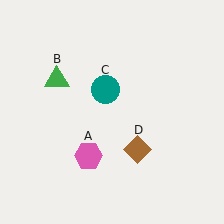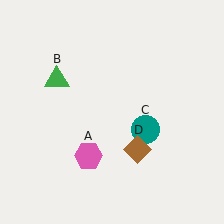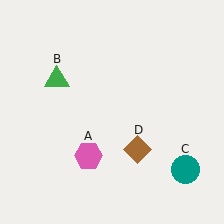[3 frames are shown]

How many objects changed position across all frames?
1 object changed position: teal circle (object C).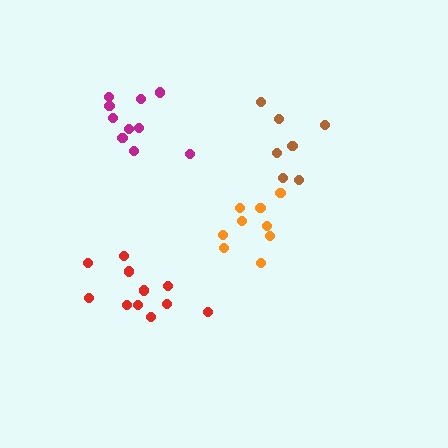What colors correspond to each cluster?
The clusters are colored: red, orange, brown, magenta.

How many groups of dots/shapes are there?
There are 4 groups.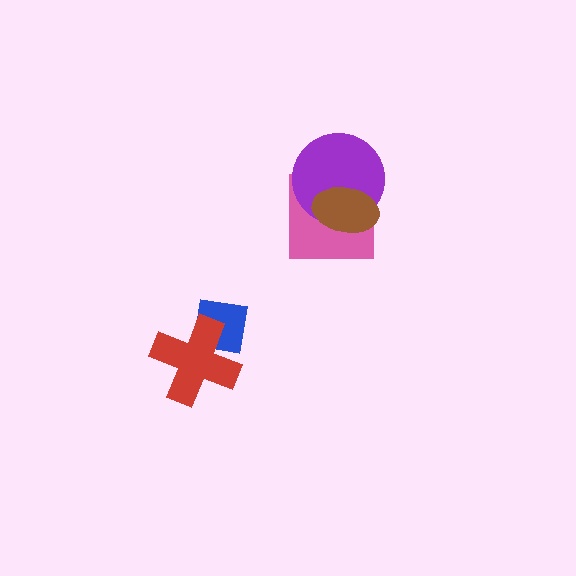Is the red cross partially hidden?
No, no other shape covers it.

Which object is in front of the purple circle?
The brown ellipse is in front of the purple circle.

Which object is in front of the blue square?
The red cross is in front of the blue square.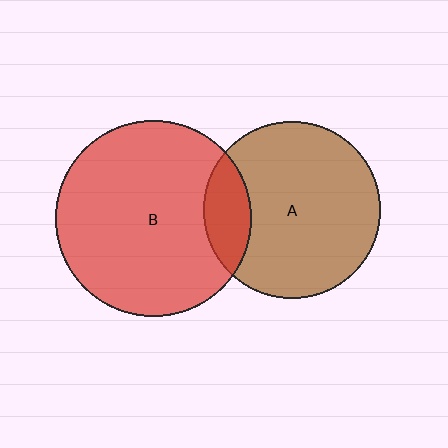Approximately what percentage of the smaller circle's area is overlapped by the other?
Approximately 15%.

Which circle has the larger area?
Circle B (red).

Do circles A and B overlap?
Yes.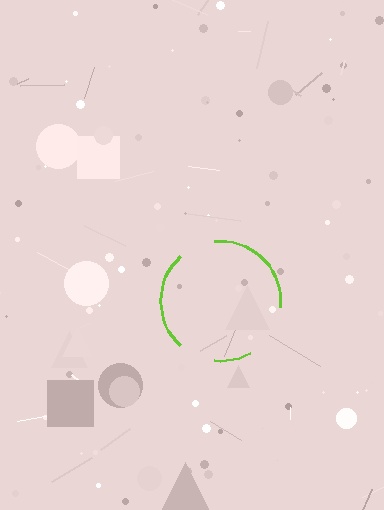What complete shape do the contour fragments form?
The contour fragments form a circle.